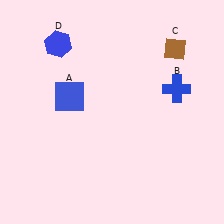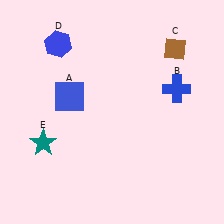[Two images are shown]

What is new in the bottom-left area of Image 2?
A teal star (E) was added in the bottom-left area of Image 2.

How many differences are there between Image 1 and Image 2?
There is 1 difference between the two images.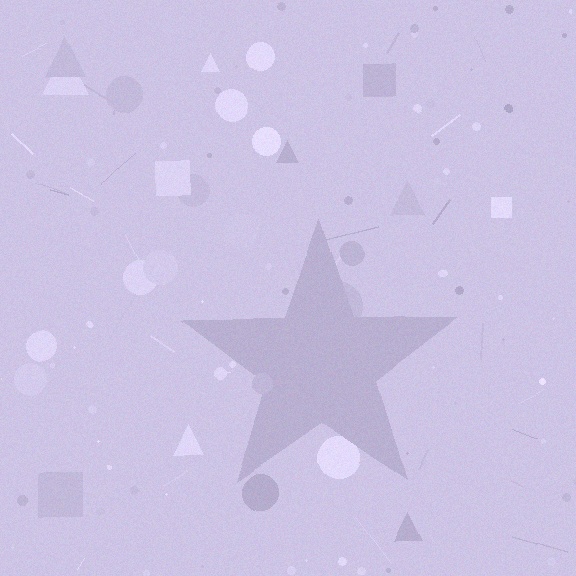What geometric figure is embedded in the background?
A star is embedded in the background.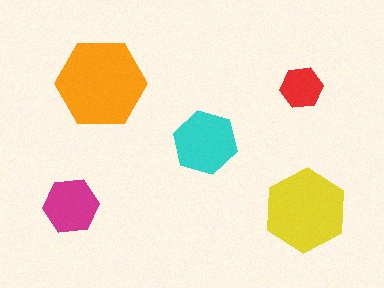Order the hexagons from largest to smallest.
the orange one, the yellow one, the cyan one, the magenta one, the red one.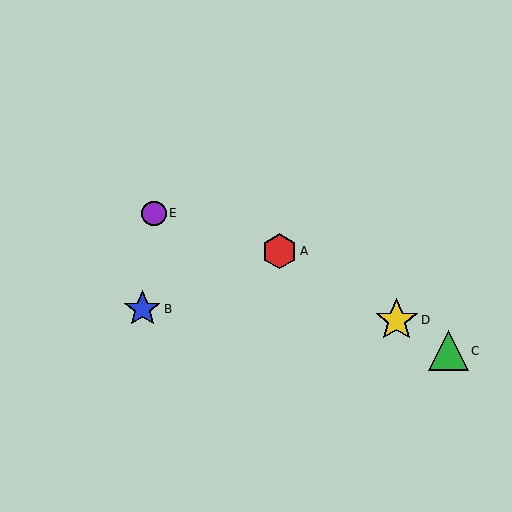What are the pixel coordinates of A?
Object A is at (280, 251).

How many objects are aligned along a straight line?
3 objects (A, C, D) are aligned along a straight line.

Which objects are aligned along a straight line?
Objects A, C, D are aligned along a straight line.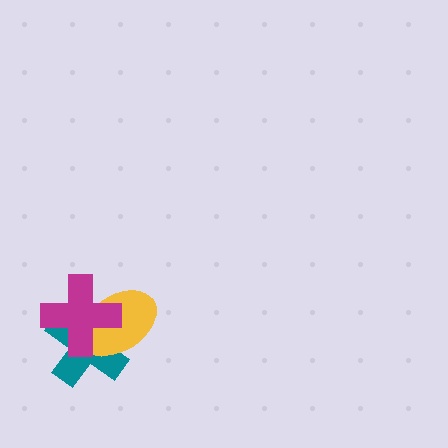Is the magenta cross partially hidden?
No, no other shape covers it.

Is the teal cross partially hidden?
Yes, it is partially covered by another shape.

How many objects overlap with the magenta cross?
2 objects overlap with the magenta cross.